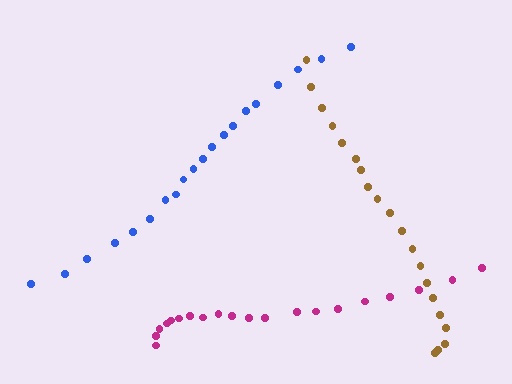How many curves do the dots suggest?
There are 3 distinct paths.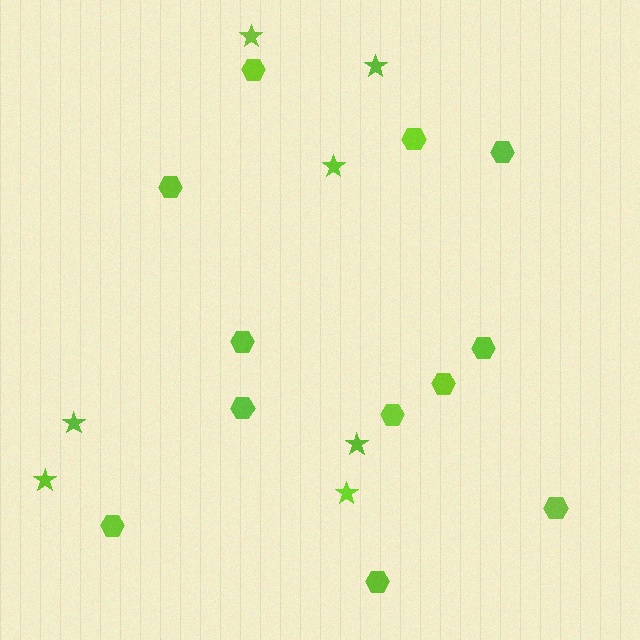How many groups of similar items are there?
There are 2 groups: one group of hexagons (12) and one group of stars (7).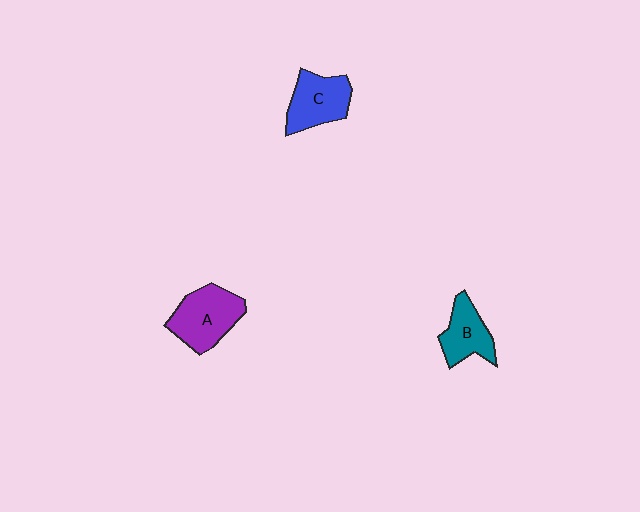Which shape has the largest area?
Shape A (purple).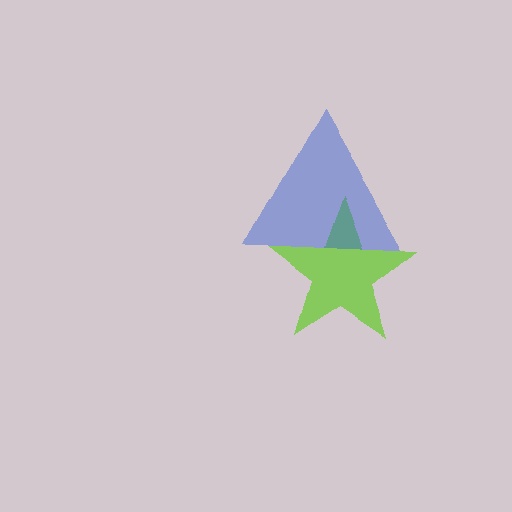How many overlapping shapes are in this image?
There are 2 overlapping shapes in the image.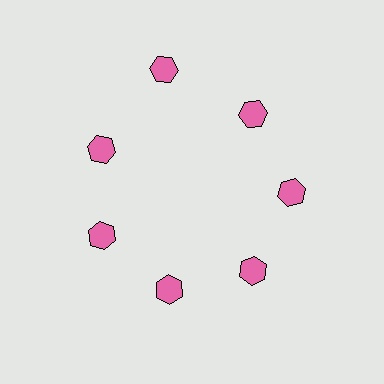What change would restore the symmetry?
The symmetry would be restored by moving it inward, back onto the ring so that all 7 hexagons sit at equal angles and equal distance from the center.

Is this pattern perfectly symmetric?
No. The 7 pink hexagons are arranged in a ring, but one element near the 12 o'clock position is pushed outward from the center, breaking the 7-fold rotational symmetry.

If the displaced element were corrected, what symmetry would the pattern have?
It would have 7-fold rotational symmetry — the pattern would map onto itself every 51 degrees.